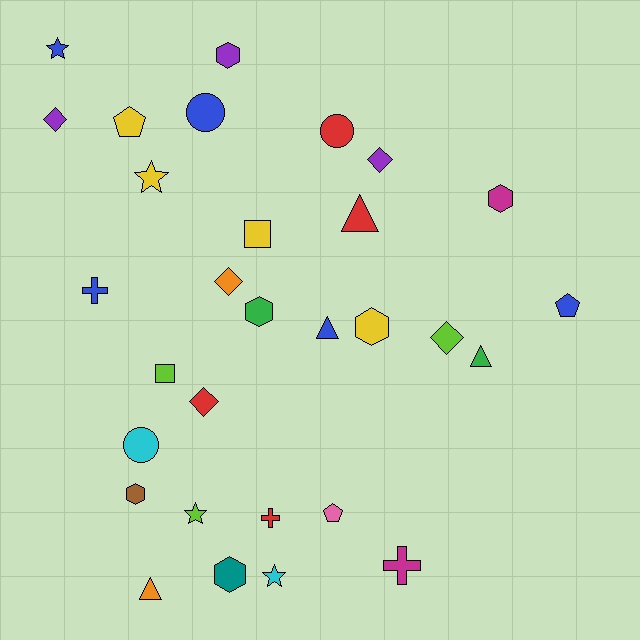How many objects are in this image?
There are 30 objects.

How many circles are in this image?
There are 3 circles.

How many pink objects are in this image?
There is 1 pink object.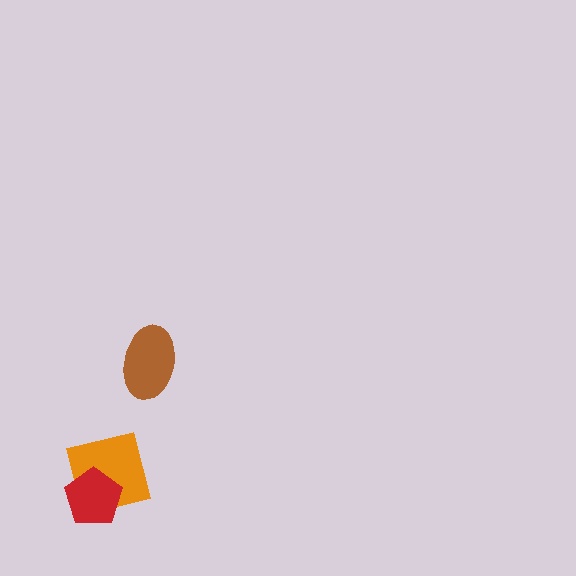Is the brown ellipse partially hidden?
No, no other shape covers it.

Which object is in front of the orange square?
The red pentagon is in front of the orange square.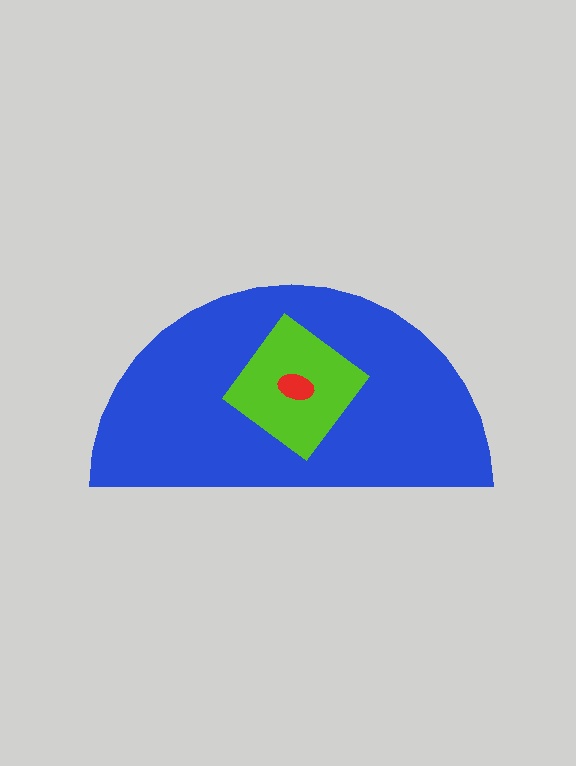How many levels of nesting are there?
3.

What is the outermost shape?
The blue semicircle.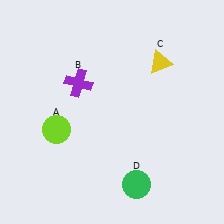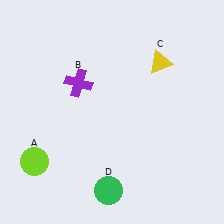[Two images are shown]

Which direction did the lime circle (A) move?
The lime circle (A) moved down.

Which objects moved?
The objects that moved are: the lime circle (A), the green circle (D).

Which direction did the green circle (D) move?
The green circle (D) moved left.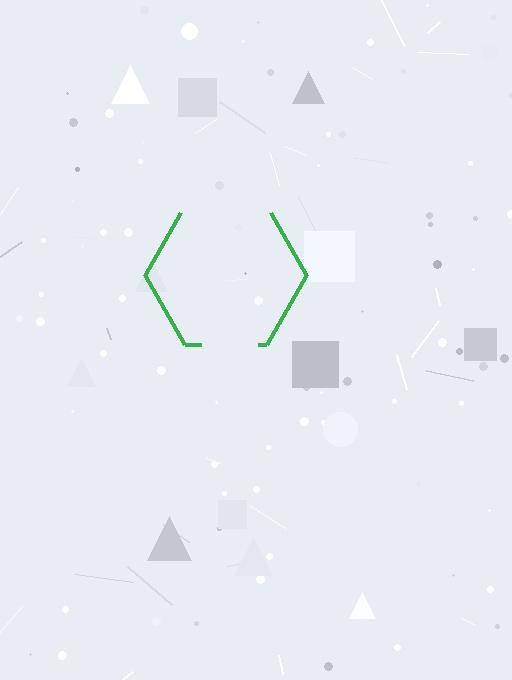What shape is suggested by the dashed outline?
The dashed outline suggests a hexagon.